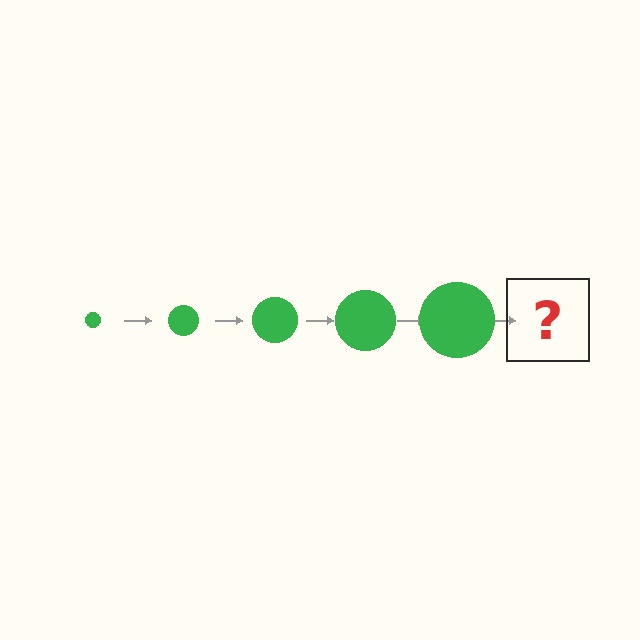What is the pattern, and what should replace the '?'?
The pattern is that the circle gets progressively larger each step. The '?' should be a green circle, larger than the previous one.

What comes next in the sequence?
The next element should be a green circle, larger than the previous one.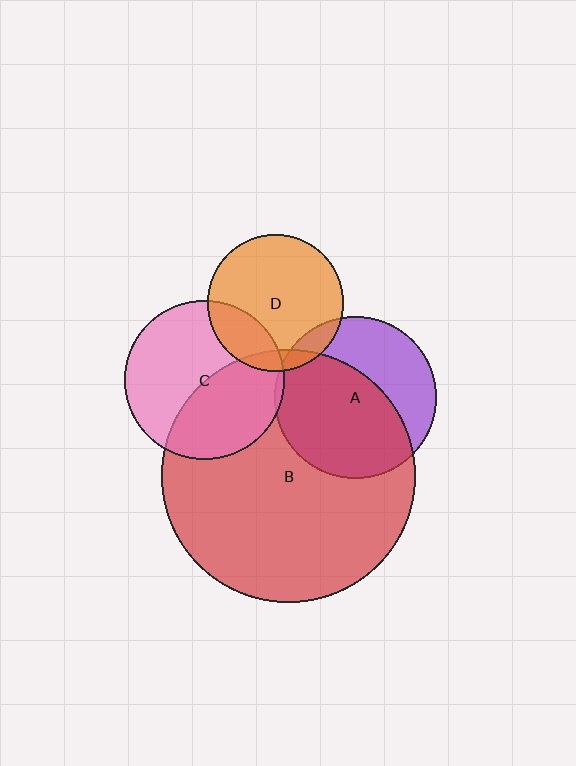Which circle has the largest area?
Circle B (red).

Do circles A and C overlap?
Yes.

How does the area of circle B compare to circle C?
Approximately 2.5 times.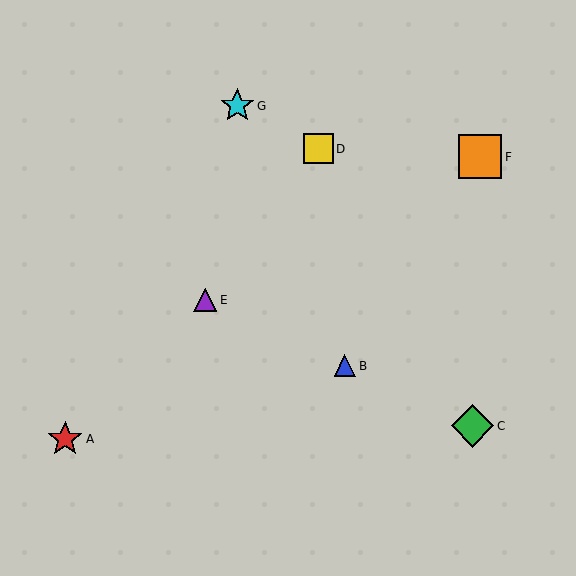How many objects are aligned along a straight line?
3 objects (B, C, E) are aligned along a straight line.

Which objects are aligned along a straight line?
Objects B, C, E are aligned along a straight line.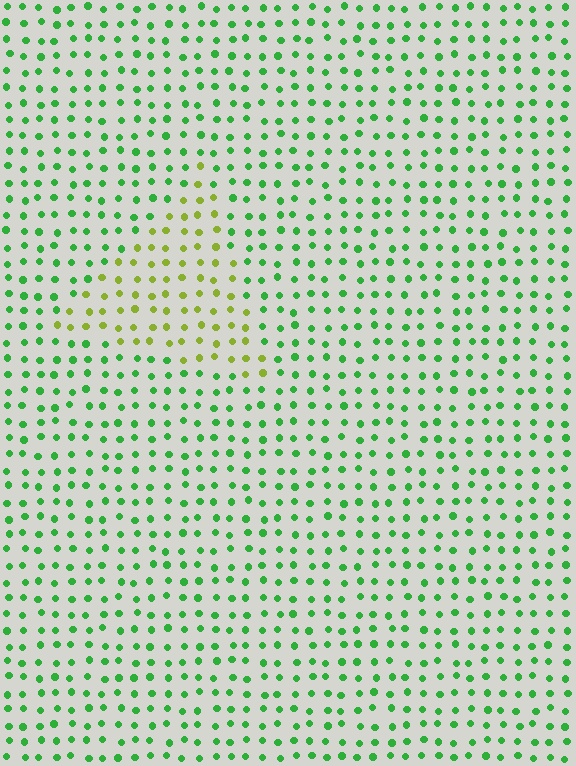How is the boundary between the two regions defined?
The boundary is defined purely by a slight shift in hue (about 48 degrees). Spacing, size, and orientation are identical on both sides.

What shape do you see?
I see a triangle.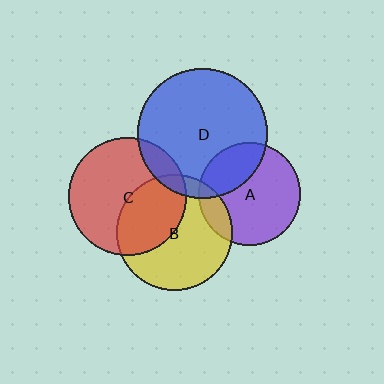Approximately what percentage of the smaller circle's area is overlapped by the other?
Approximately 30%.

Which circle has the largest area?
Circle D (blue).